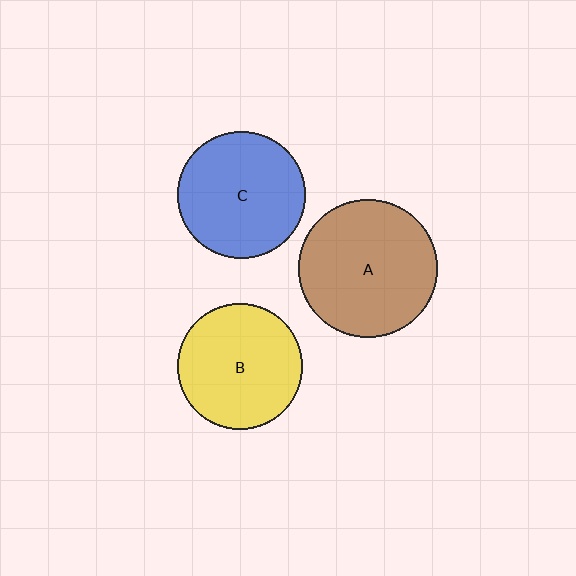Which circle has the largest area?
Circle A (brown).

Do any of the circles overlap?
No, none of the circles overlap.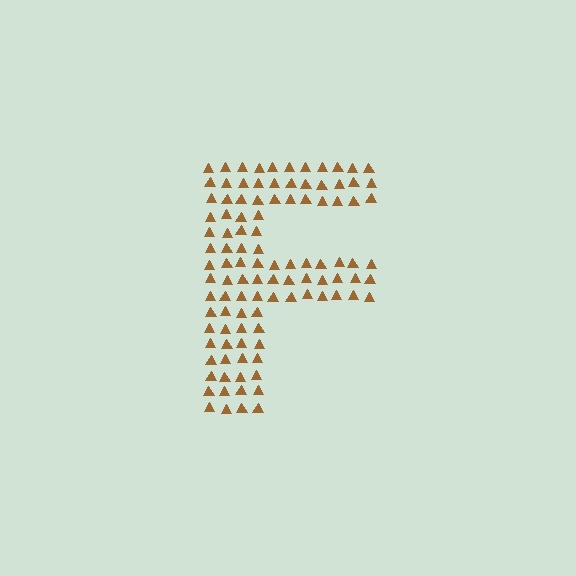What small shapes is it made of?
It is made of small triangles.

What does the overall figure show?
The overall figure shows the letter F.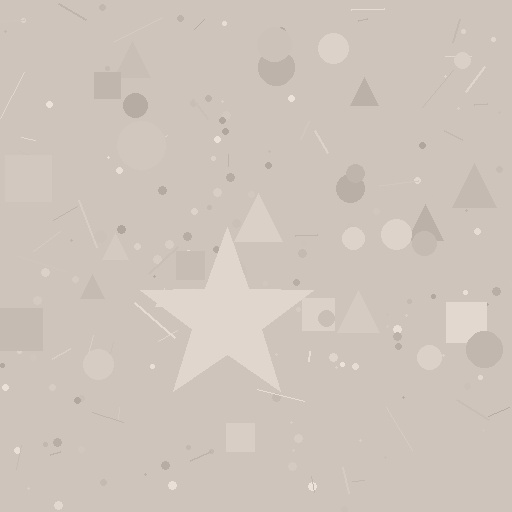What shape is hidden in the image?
A star is hidden in the image.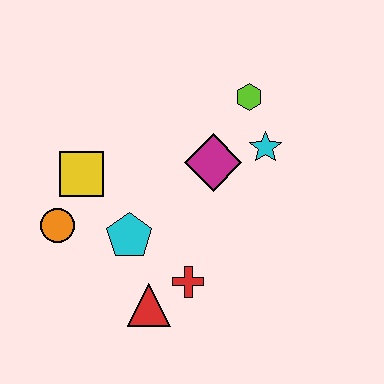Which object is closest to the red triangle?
The red cross is closest to the red triangle.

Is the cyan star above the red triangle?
Yes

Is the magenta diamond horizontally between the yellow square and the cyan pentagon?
No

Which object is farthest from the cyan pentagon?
The lime hexagon is farthest from the cyan pentagon.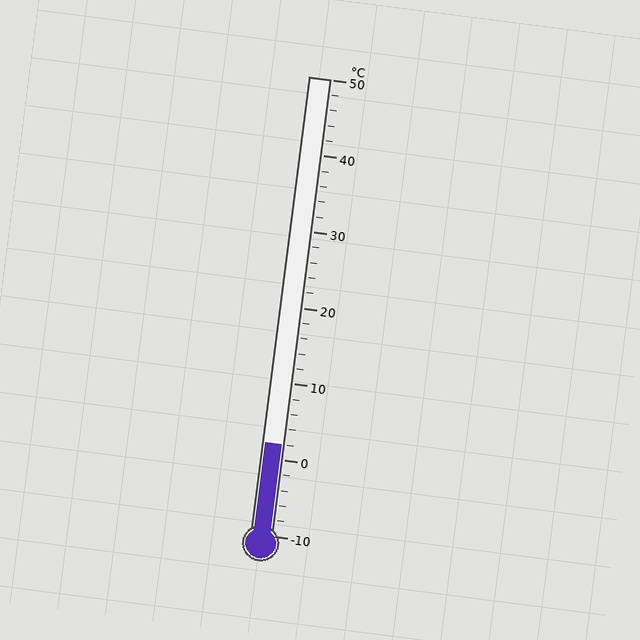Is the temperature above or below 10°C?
The temperature is below 10°C.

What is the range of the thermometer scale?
The thermometer scale ranges from -10°C to 50°C.